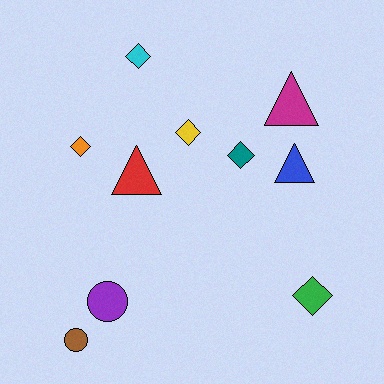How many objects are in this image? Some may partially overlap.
There are 10 objects.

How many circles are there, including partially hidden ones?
There are 2 circles.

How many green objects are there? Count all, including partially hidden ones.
There is 1 green object.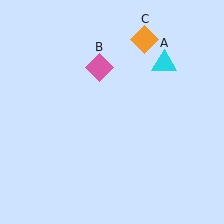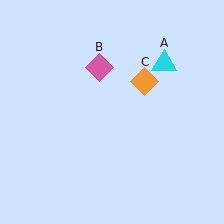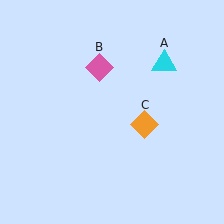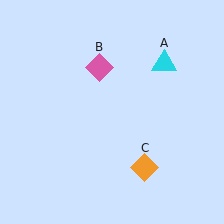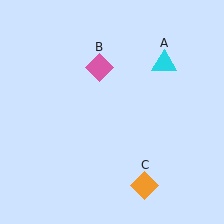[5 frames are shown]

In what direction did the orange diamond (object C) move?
The orange diamond (object C) moved down.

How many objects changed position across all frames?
1 object changed position: orange diamond (object C).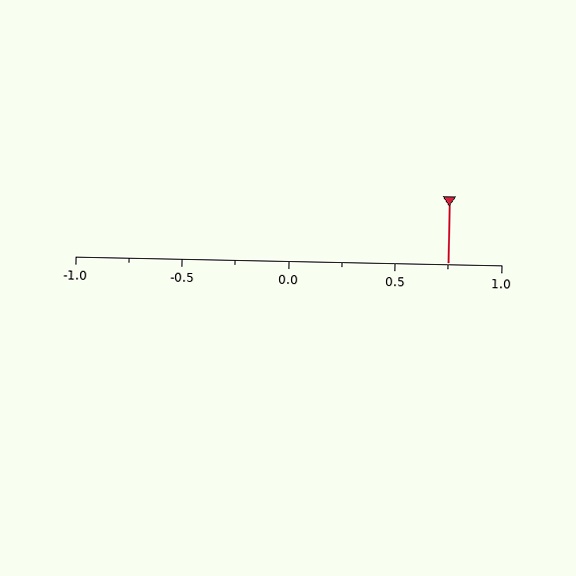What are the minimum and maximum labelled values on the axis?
The axis runs from -1.0 to 1.0.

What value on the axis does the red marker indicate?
The marker indicates approximately 0.75.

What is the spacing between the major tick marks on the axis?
The major ticks are spaced 0.5 apart.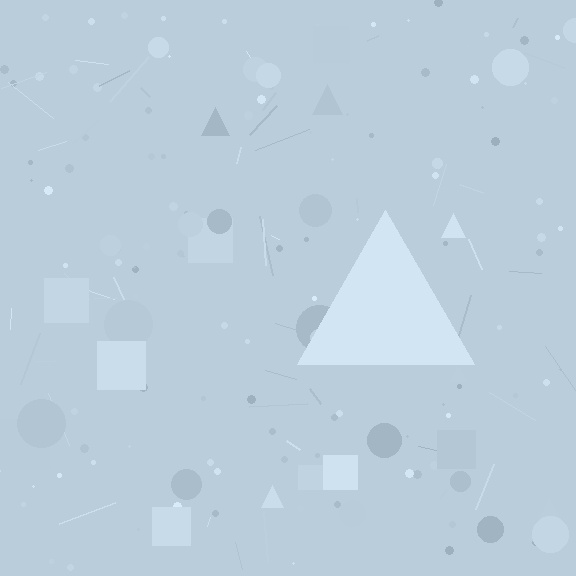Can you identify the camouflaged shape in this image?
The camouflaged shape is a triangle.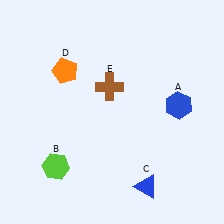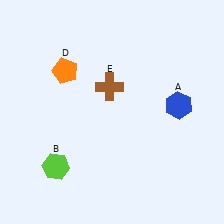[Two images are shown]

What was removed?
The blue triangle (C) was removed in Image 2.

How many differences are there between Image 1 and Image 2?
There is 1 difference between the two images.